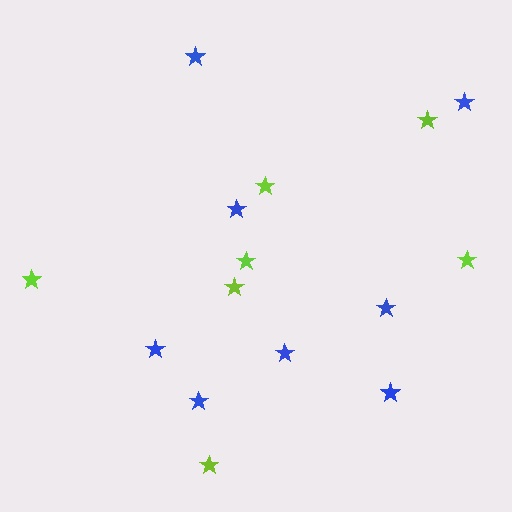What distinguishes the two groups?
There are 2 groups: one group of blue stars (8) and one group of lime stars (7).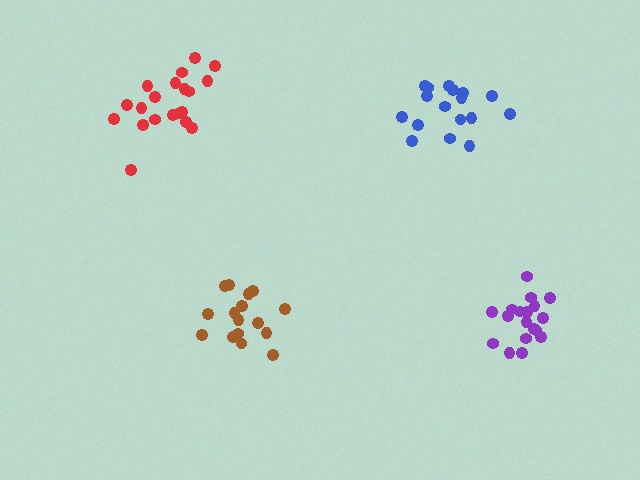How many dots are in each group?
Group 1: 16 dots, Group 2: 17 dots, Group 3: 20 dots, Group 4: 18 dots (71 total).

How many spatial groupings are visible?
There are 4 spatial groupings.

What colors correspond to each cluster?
The clusters are colored: brown, blue, red, purple.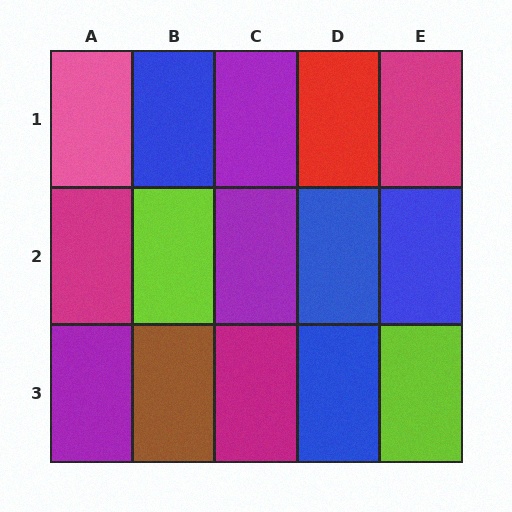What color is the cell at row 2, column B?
Lime.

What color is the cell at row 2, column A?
Magenta.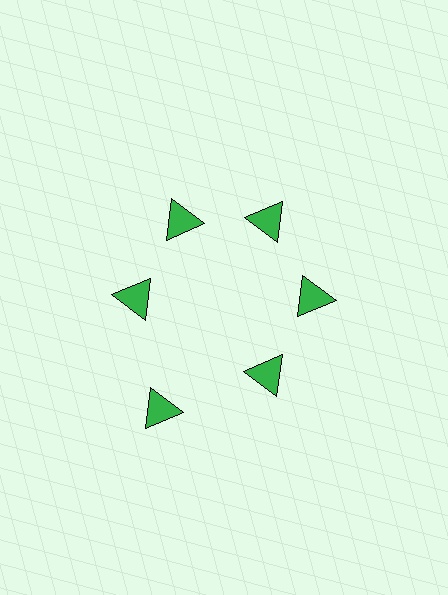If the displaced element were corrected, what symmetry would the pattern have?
It would have 6-fold rotational symmetry — the pattern would map onto itself every 60 degrees.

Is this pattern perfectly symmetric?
No. The 6 green triangles are arranged in a ring, but one element near the 7 o'clock position is pushed outward from the center, breaking the 6-fold rotational symmetry.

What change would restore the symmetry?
The symmetry would be restored by moving it inward, back onto the ring so that all 6 triangles sit at equal angles and equal distance from the center.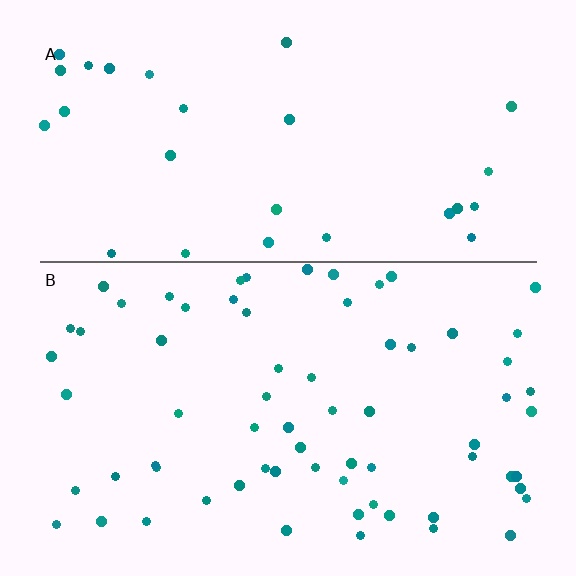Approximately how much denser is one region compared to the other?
Approximately 2.4× — region B over region A.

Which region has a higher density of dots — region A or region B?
B (the bottom).